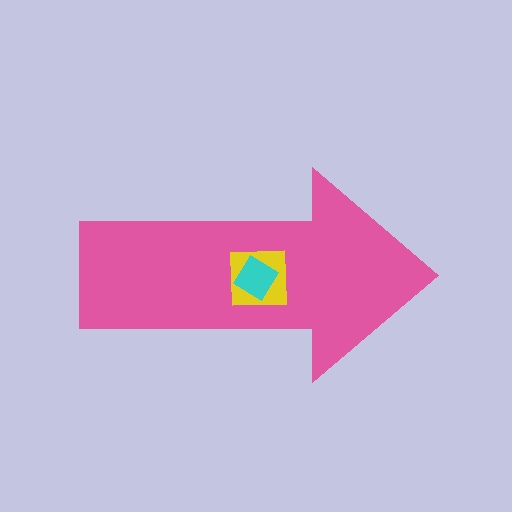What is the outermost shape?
The pink arrow.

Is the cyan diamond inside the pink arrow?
Yes.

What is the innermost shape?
The cyan diamond.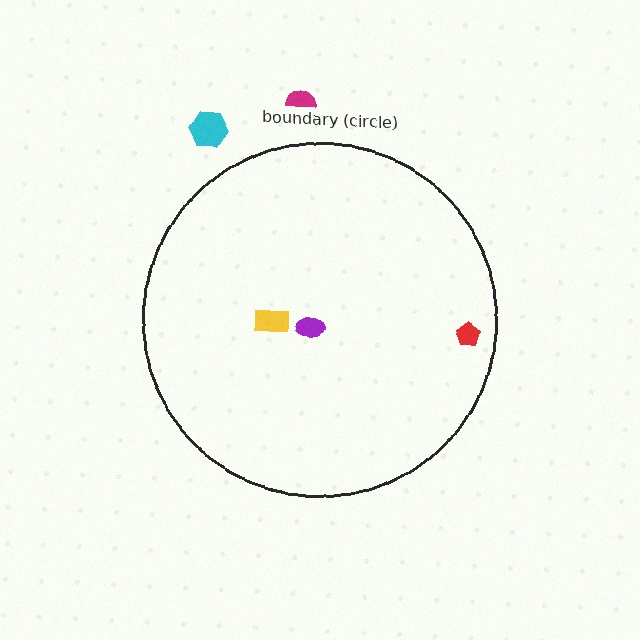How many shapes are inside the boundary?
3 inside, 2 outside.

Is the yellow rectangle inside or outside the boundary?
Inside.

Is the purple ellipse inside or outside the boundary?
Inside.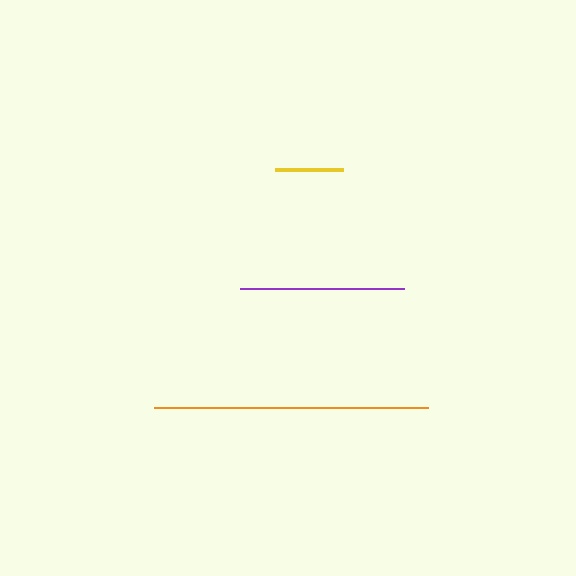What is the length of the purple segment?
The purple segment is approximately 165 pixels long.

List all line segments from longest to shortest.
From longest to shortest: orange, purple, yellow.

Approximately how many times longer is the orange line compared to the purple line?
The orange line is approximately 1.7 times the length of the purple line.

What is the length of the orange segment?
The orange segment is approximately 274 pixels long.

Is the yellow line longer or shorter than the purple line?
The purple line is longer than the yellow line.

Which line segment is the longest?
The orange line is the longest at approximately 274 pixels.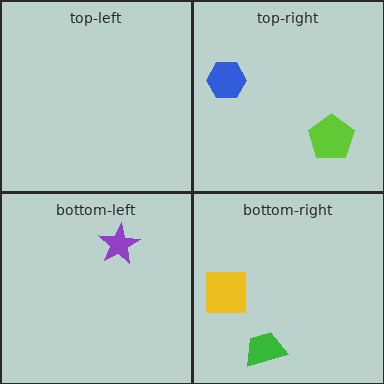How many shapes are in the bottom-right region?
2.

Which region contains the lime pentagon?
The top-right region.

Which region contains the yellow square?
The bottom-right region.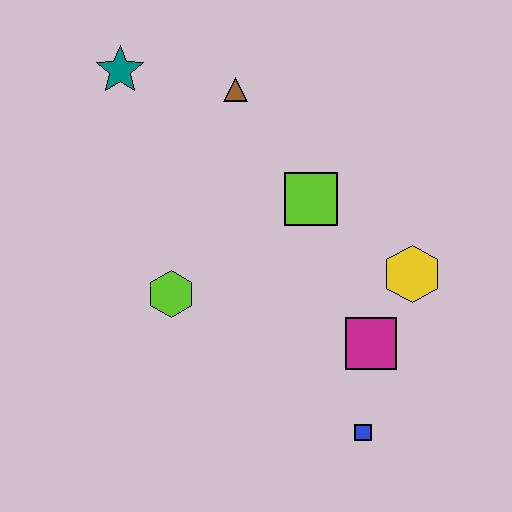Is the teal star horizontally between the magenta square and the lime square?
No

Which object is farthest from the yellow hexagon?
The teal star is farthest from the yellow hexagon.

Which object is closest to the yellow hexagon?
The magenta square is closest to the yellow hexagon.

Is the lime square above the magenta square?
Yes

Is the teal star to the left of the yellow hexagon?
Yes